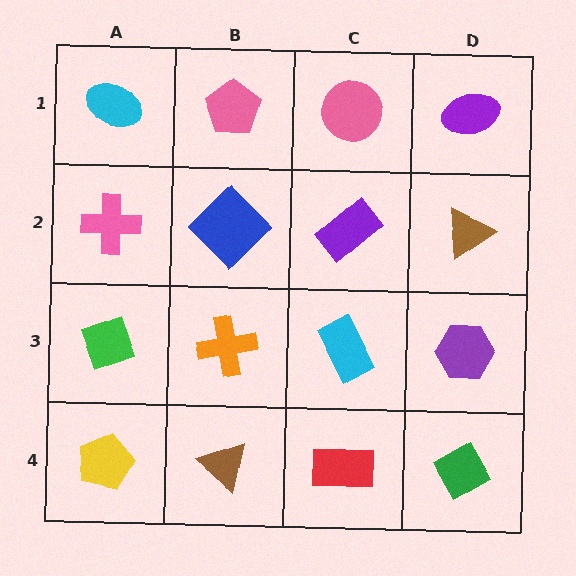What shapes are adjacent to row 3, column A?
A pink cross (row 2, column A), a yellow pentagon (row 4, column A), an orange cross (row 3, column B).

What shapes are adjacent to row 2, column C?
A pink circle (row 1, column C), a cyan rectangle (row 3, column C), a blue diamond (row 2, column B), a brown triangle (row 2, column D).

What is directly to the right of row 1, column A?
A pink pentagon.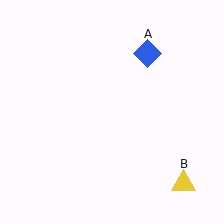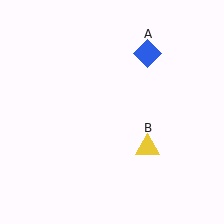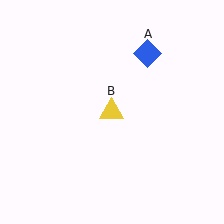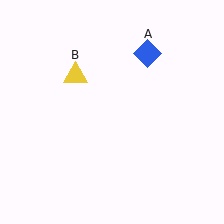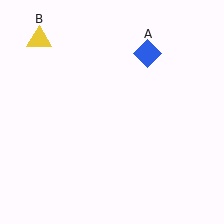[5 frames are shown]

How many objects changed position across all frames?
1 object changed position: yellow triangle (object B).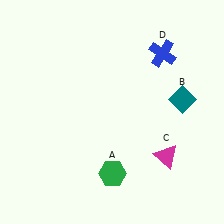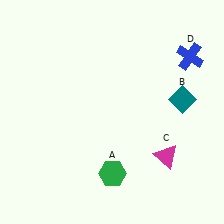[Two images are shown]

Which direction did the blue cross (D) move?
The blue cross (D) moved right.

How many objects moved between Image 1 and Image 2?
1 object moved between the two images.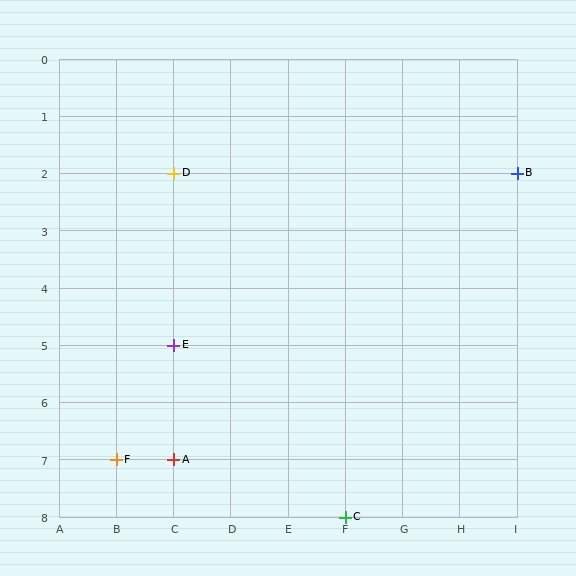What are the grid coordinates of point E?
Point E is at grid coordinates (C, 5).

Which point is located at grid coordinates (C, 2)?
Point D is at (C, 2).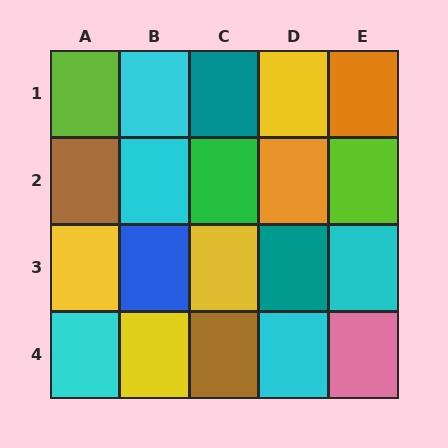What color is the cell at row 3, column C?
Yellow.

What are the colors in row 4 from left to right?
Cyan, yellow, brown, cyan, pink.